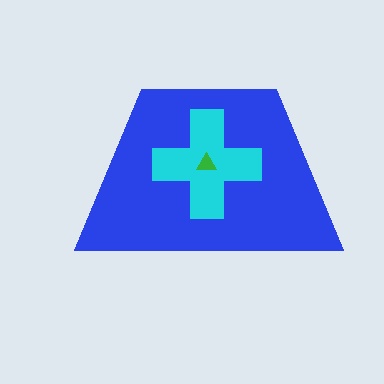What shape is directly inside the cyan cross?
The green triangle.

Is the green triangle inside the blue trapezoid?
Yes.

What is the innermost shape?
The green triangle.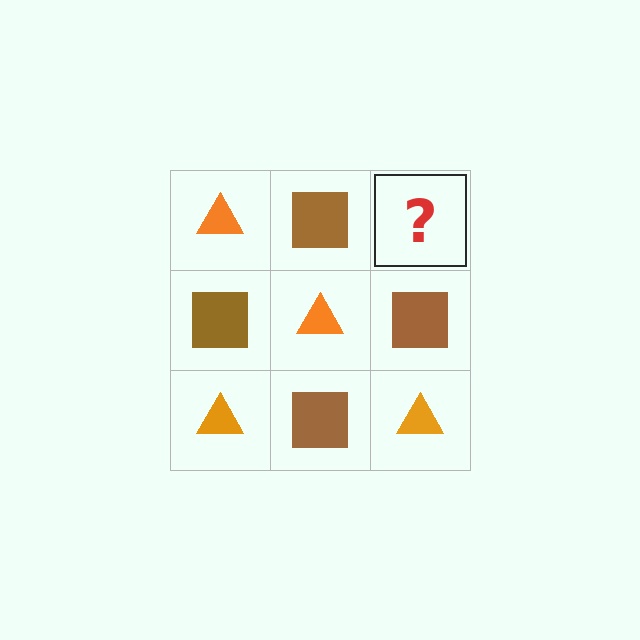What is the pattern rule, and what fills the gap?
The rule is that it alternates orange triangle and brown square in a checkerboard pattern. The gap should be filled with an orange triangle.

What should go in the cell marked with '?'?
The missing cell should contain an orange triangle.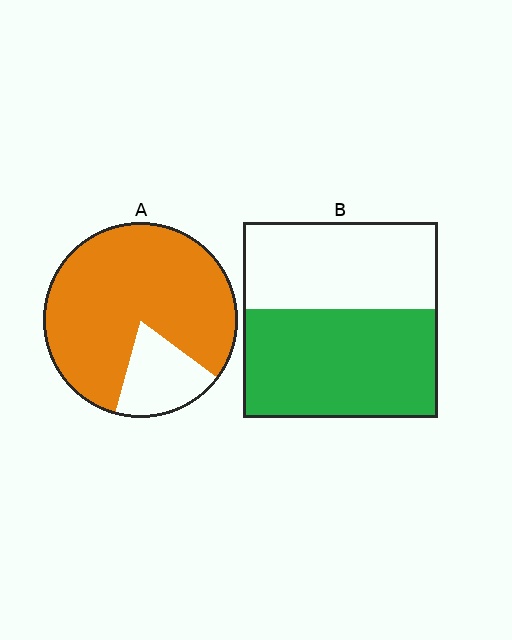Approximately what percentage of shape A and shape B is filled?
A is approximately 80% and B is approximately 55%.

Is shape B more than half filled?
Yes.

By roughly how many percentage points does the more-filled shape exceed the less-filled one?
By roughly 25 percentage points (A over B).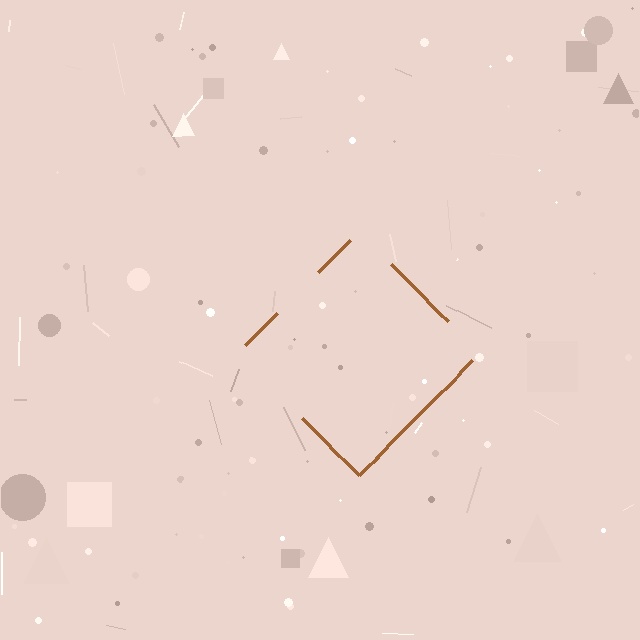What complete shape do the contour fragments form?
The contour fragments form a diamond.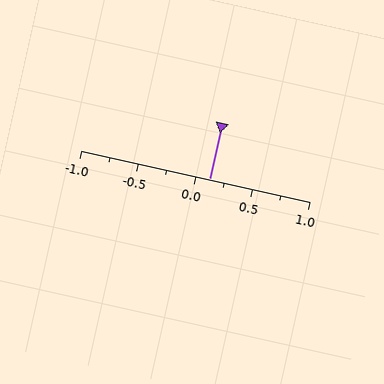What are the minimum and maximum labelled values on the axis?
The axis runs from -1.0 to 1.0.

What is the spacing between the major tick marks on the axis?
The major ticks are spaced 0.5 apart.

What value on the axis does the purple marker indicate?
The marker indicates approximately 0.12.